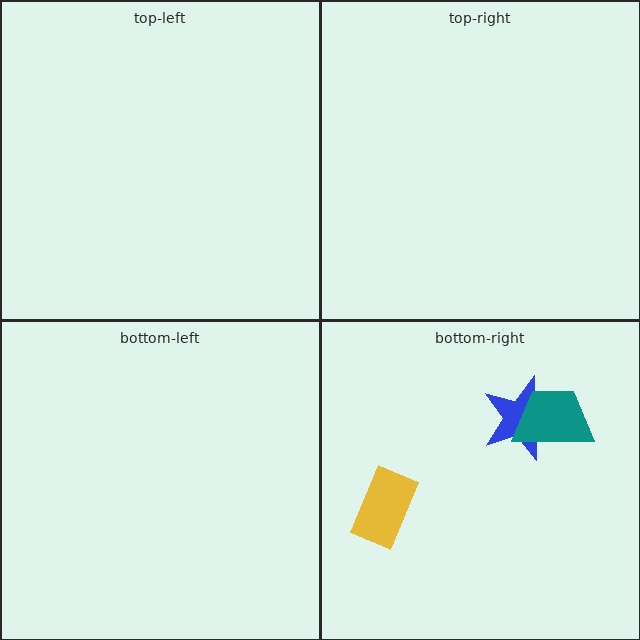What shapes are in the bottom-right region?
The yellow rectangle, the blue star, the teal trapezoid.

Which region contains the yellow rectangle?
The bottom-right region.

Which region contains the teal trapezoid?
The bottom-right region.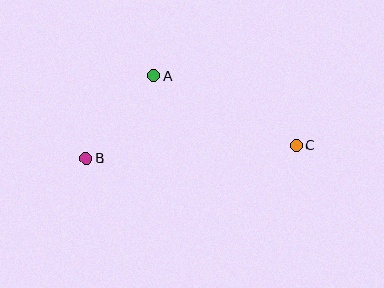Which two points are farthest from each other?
Points B and C are farthest from each other.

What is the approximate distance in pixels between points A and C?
The distance between A and C is approximately 159 pixels.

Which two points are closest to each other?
Points A and B are closest to each other.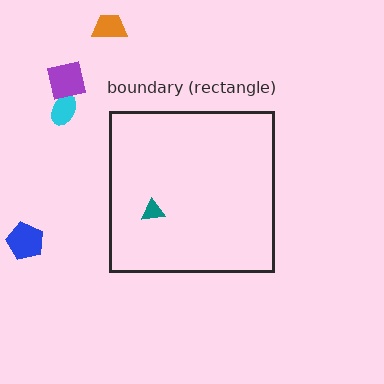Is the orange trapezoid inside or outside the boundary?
Outside.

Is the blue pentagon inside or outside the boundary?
Outside.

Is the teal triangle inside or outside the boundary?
Inside.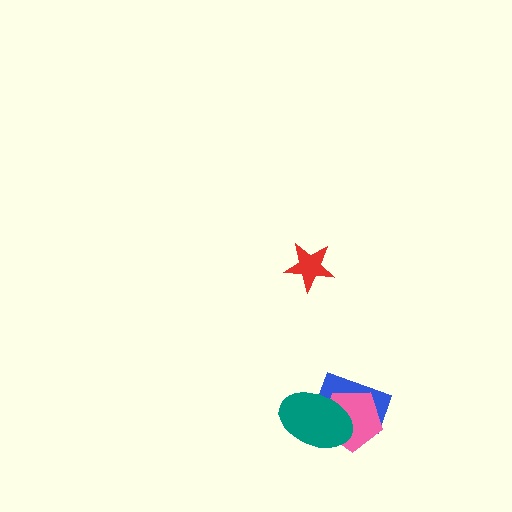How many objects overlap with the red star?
0 objects overlap with the red star.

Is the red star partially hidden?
No, no other shape covers it.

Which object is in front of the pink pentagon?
The teal ellipse is in front of the pink pentagon.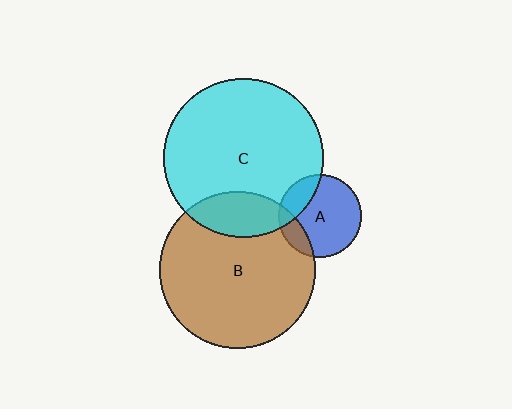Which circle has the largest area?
Circle C (cyan).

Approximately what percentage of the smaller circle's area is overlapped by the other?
Approximately 20%.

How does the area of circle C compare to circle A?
Approximately 3.8 times.